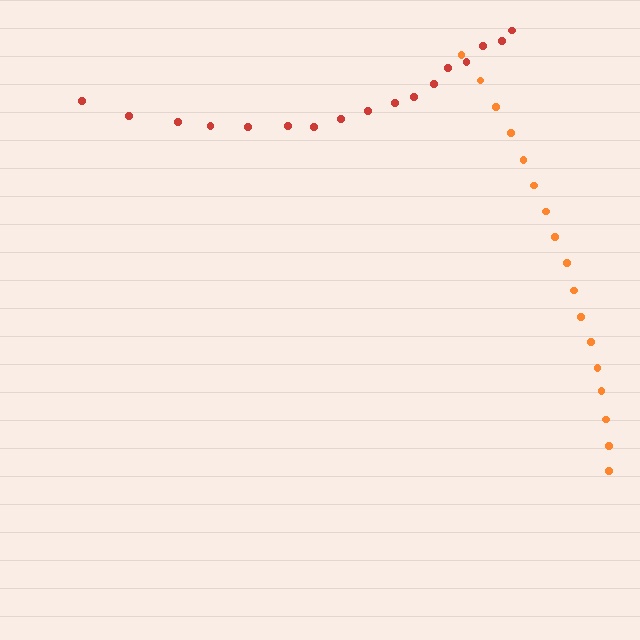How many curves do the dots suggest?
There are 2 distinct paths.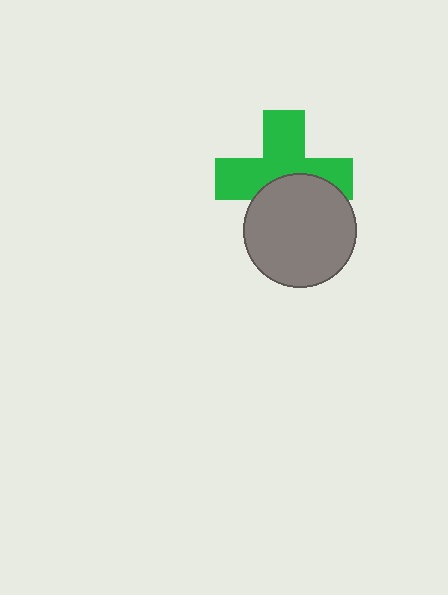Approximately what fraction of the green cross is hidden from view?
Roughly 39% of the green cross is hidden behind the gray circle.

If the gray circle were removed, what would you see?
You would see the complete green cross.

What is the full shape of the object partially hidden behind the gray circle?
The partially hidden object is a green cross.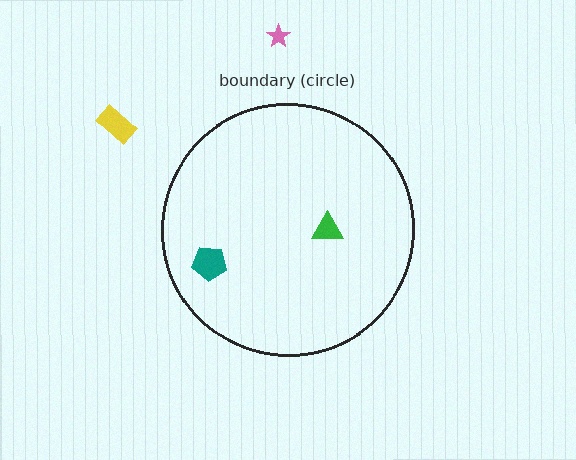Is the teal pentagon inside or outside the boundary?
Inside.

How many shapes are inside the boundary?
2 inside, 2 outside.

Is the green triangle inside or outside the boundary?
Inside.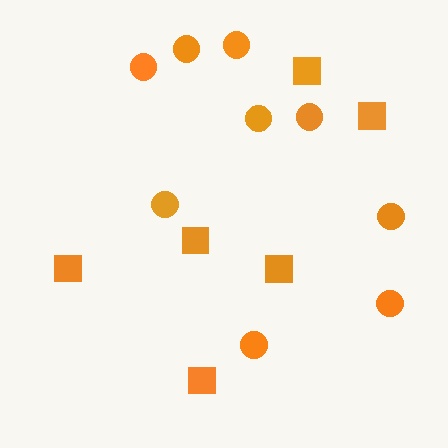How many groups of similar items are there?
There are 2 groups: one group of circles (9) and one group of squares (6).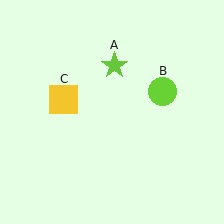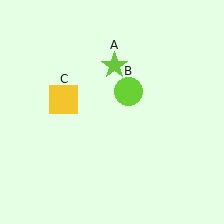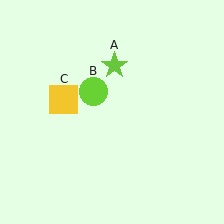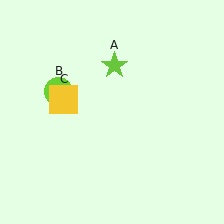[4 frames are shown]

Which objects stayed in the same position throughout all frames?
Lime star (object A) and yellow square (object C) remained stationary.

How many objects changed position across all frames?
1 object changed position: lime circle (object B).